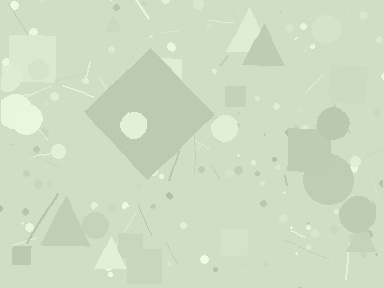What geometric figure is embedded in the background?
A diamond is embedded in the background.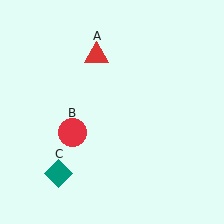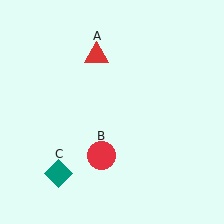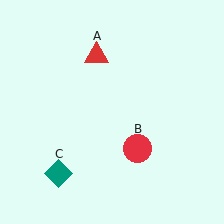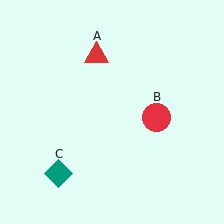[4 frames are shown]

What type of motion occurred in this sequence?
The red circle (object B) rotated counterclockwise around the center of the scene.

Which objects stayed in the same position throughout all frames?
Red triangle (object A) and teal diamond (object C) remained stationary.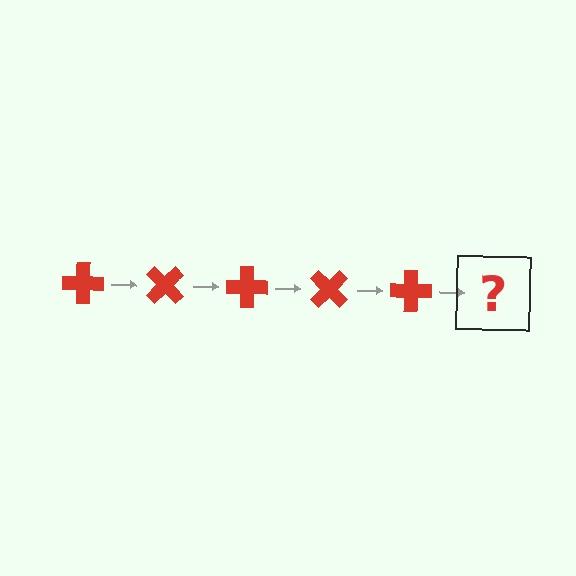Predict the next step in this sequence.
The next step is a red cross rotated 225 degrees.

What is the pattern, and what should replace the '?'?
The pattern is that the cross rotates 45 degrees each step. The '?' should be a red cross rotated 225 degrees.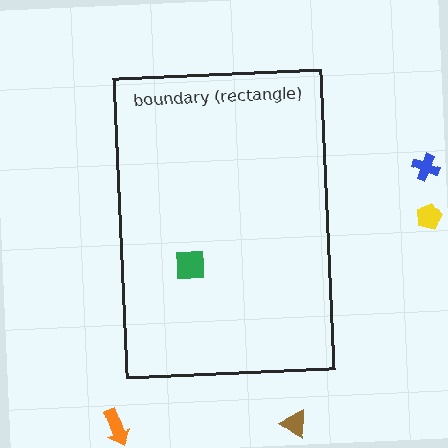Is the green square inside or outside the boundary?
Inside.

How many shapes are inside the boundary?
1 inside, 4 outside.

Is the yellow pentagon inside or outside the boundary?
Outside.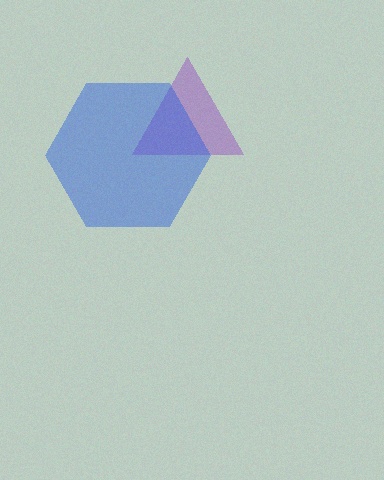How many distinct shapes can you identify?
There are 2 distinct shapes: a purple triangle, a blue hexagon.